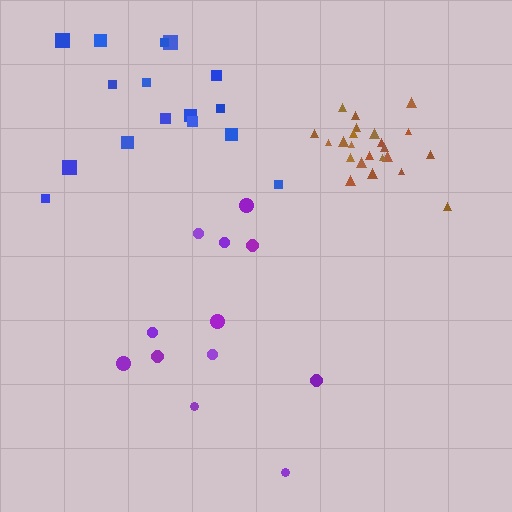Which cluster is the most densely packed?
Brown.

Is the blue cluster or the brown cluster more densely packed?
Brown.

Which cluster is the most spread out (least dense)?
Purple.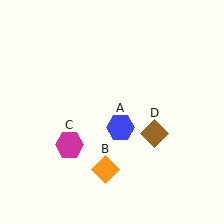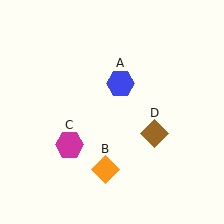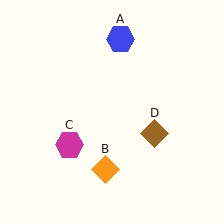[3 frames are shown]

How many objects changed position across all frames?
1 object changed position: blue hexagon (object A).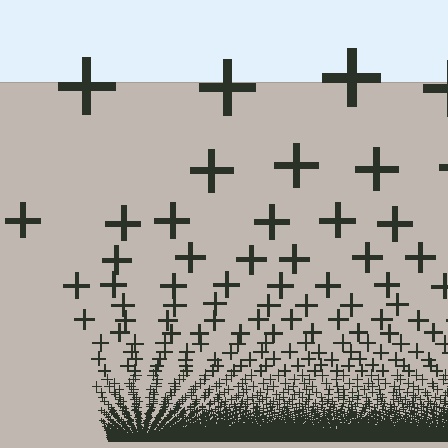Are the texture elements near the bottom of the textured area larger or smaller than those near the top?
Smaller. The gradient is inverted — elements near the bottom are smaller and denser.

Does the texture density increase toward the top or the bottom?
Density increases toward the bottom.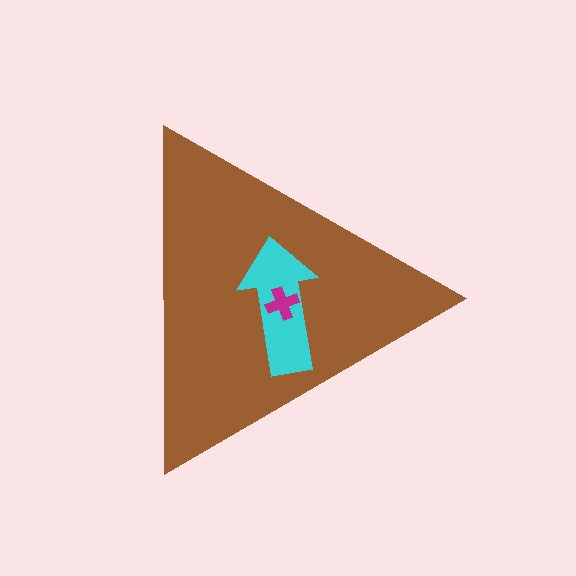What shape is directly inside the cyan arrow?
The magenta cross.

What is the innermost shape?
The magenta cross.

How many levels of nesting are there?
3.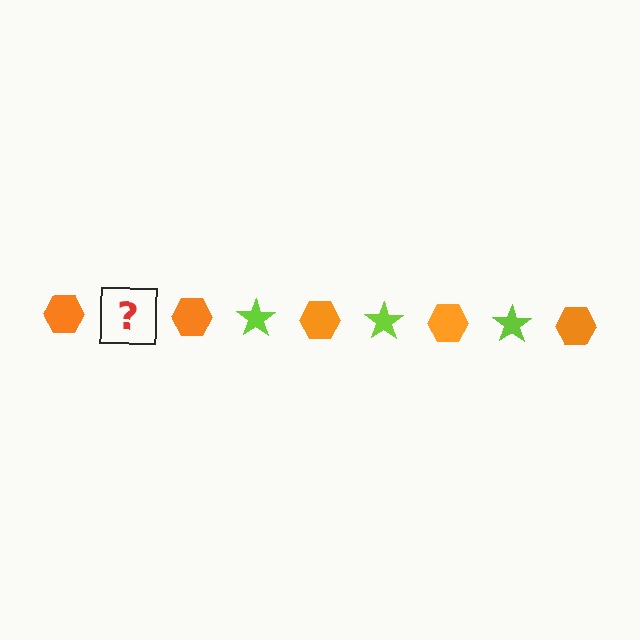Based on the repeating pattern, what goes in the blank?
The blank should be a lime star.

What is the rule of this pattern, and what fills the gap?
The rule is that the pattern alternates between orange hexagon and lime star. The gap should be filled with a lime star.